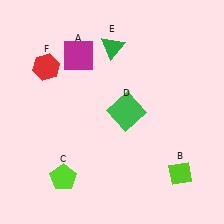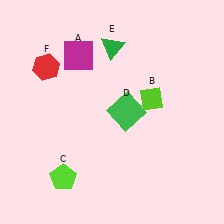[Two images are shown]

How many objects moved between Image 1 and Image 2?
1 object moved between the two images.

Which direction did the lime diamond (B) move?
The lime diamond (B) moved up.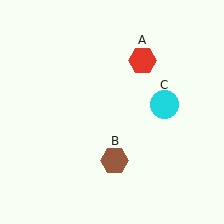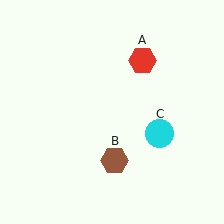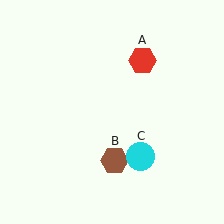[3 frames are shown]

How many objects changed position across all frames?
1 object changed position: cyan circle (object C).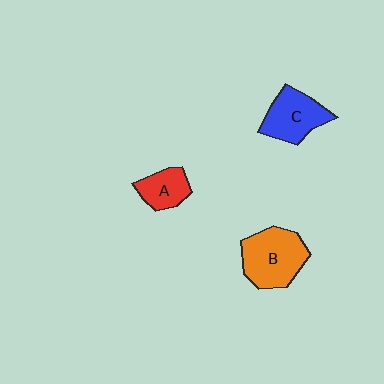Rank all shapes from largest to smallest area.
From largest to smallest: B (orange), C (blue), A (red).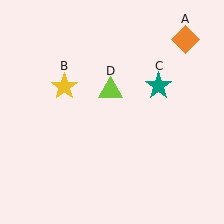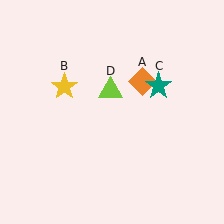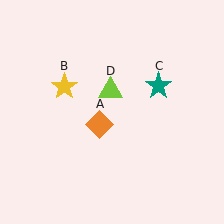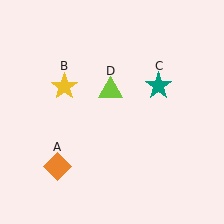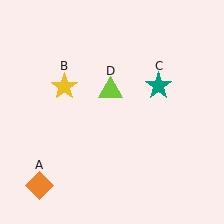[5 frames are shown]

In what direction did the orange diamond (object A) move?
The orange diamond (object A) moved down and to the left.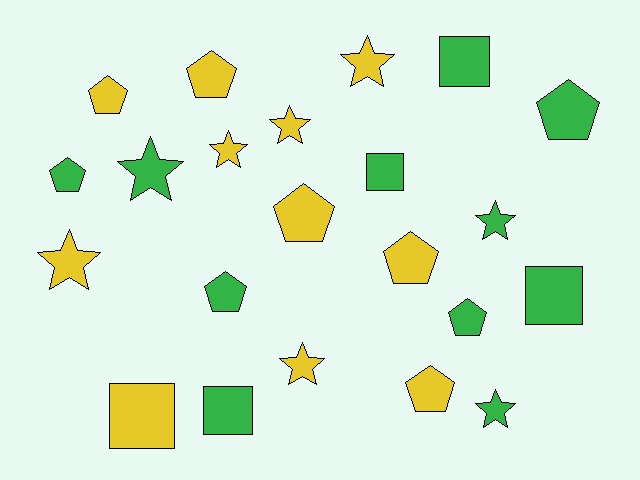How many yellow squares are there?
There is 1 yellow square.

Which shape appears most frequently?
Pentagon, with 9 objects.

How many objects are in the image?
There are 22 objects.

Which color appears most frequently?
Green, with 11 objects.